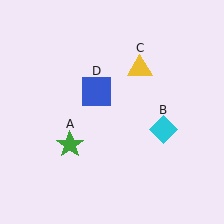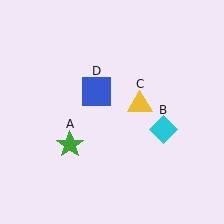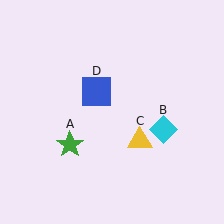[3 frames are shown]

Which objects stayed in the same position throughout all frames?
Green star (object A) and cyan diamond (object B) and blue square (object D) remained stationary.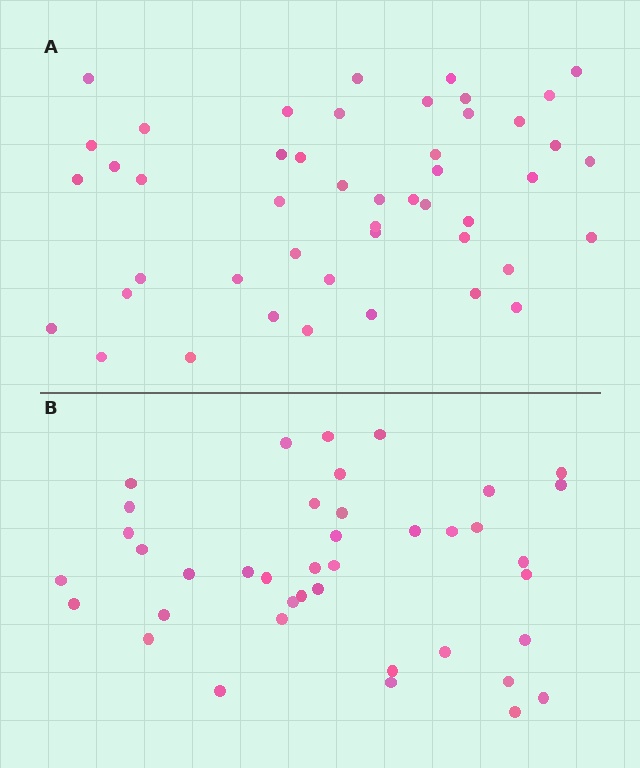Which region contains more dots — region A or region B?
Region A (the top region) has more dots.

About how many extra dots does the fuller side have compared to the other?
Region A has roughly 8 or so more dots than region B.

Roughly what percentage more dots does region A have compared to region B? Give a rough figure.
About 20% more.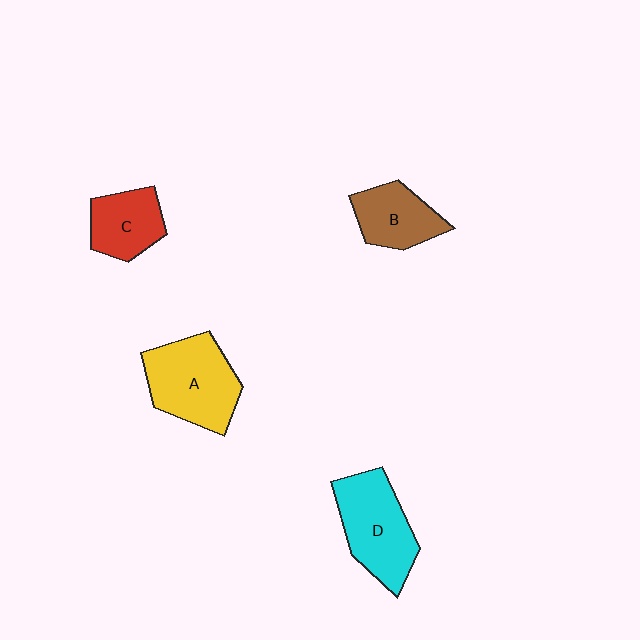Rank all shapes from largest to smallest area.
From largest to smallest: A (yellow), D (cyan), B (brown), C (red).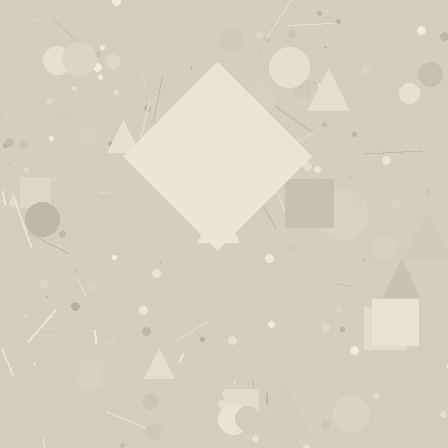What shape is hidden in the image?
A diamond is hidden in the image.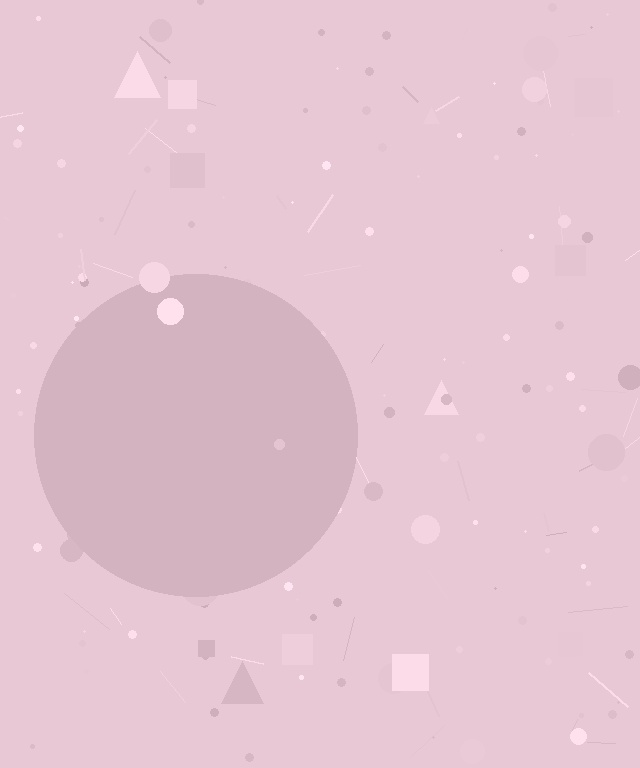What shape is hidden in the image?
A circle is hidden in the image.